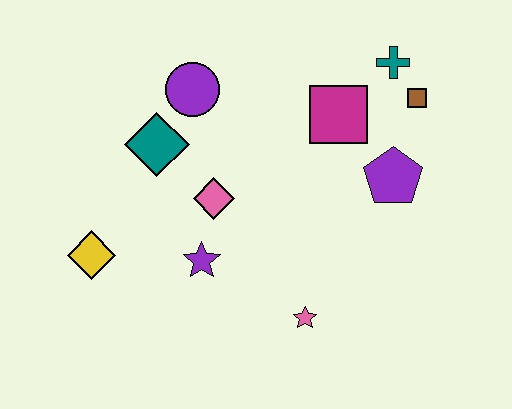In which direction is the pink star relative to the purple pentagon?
The pink star is below the purple pentagon.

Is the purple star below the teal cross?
Yes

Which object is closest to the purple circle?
The teal diamond is closest to the purple circle.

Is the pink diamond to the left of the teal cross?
Yes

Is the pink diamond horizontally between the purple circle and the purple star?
No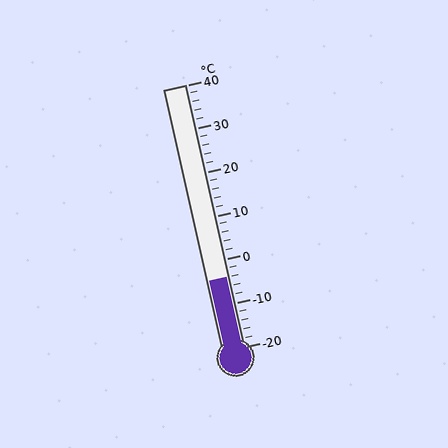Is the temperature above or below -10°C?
The temperature is above -10°C.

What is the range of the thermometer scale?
The thermometer scale ranges from -20°C to 40°C.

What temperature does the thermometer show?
The thermometer shows approximately -4°C.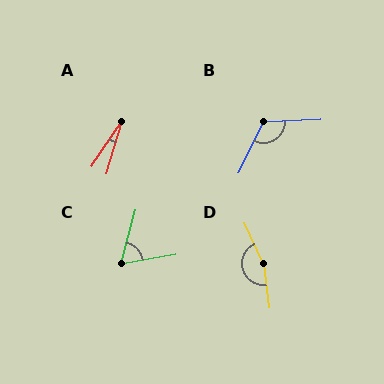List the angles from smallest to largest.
A (17°), C (65°), B (118°), D (163°).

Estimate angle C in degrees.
Approximately 65 degrees.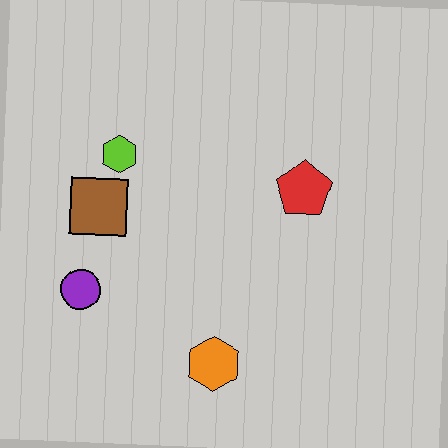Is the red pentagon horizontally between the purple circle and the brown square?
No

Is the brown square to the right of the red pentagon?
No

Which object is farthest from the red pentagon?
The purple circle is farthest from the red pentagon.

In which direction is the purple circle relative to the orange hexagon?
The purple circle is to the left of the orange hexagon.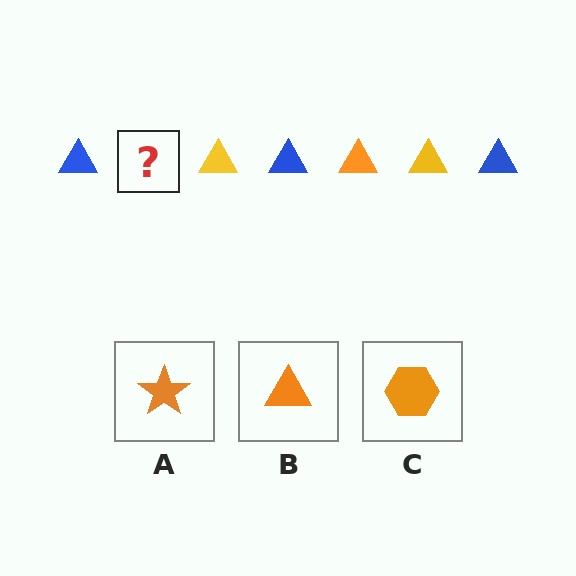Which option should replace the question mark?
Option B.